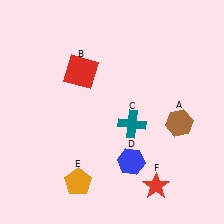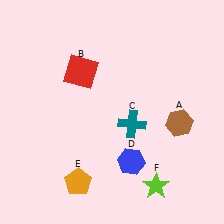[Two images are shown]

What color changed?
The star (F) changed from red in Image 1 to lime in Image 2.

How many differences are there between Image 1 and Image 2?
There is 1 difference between the two images.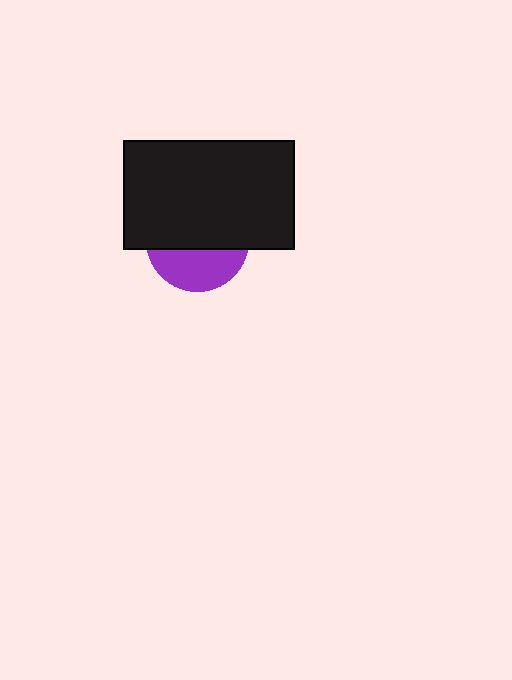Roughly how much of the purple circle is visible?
A small part of it is visible (roughly 39%).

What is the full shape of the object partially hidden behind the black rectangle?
The partially hidden object is a purple circle.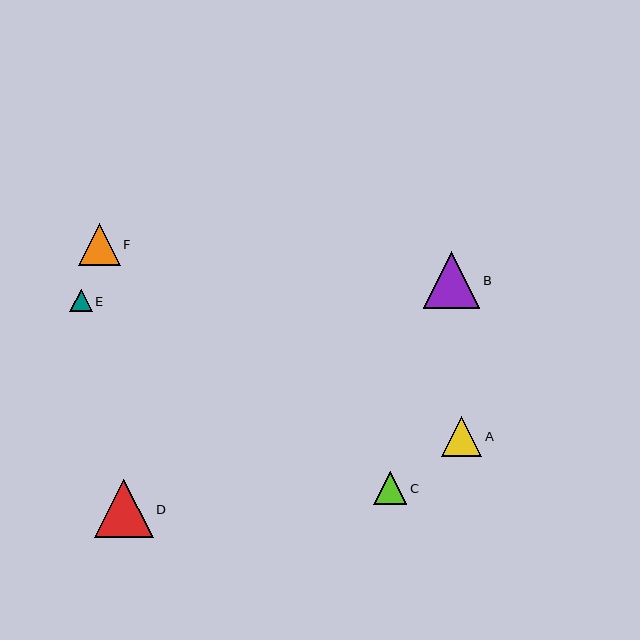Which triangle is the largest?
Triangle D is the largest with a size of approximately 58 pixels.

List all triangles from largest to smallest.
From largest to smallest: D, B, F, A, C, E.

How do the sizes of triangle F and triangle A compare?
Triangle F and triangle A are approximately the same size.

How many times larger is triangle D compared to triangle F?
Triangle D is approximately 1.4 times the size of triangle F.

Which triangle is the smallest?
Triangle E is the smallest with a size of approximately 22 pixels.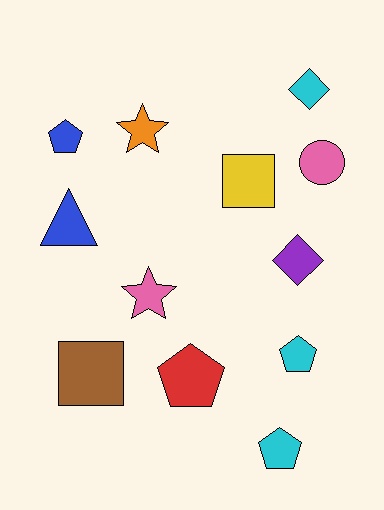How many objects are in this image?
There are 12 objects.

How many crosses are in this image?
There are no crosses.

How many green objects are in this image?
There are no green objects.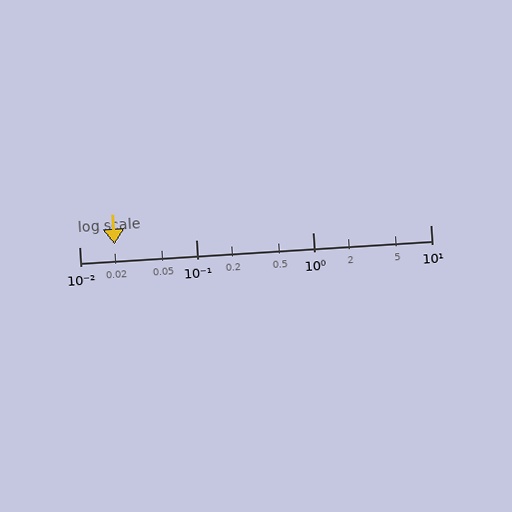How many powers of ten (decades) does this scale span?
The scale spans 3 decades, from 0.01 to 10.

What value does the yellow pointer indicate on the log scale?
The pointer indicates approximately 0.02.